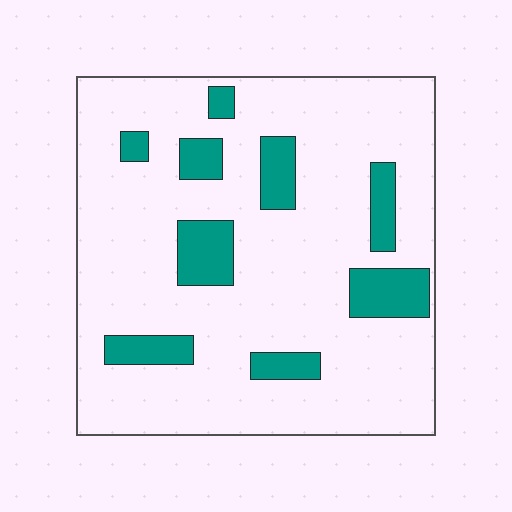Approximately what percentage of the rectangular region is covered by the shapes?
Approximately 15%.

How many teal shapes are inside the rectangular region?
9.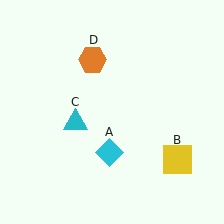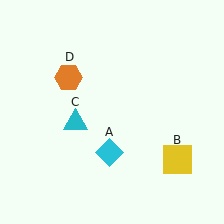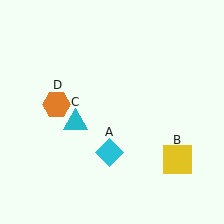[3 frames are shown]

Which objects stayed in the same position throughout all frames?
Cyan diamond (object A) and yellow square (object B) and cyan triangle (object C) remained stationary.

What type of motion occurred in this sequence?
The orange hexagon (object D) rotated counterclockwise around the center of the scene.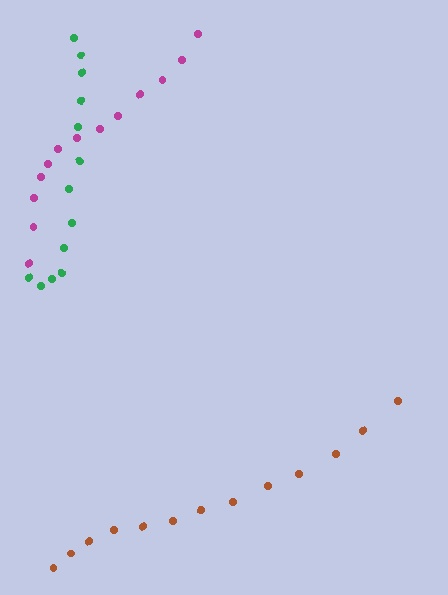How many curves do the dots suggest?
There are 3 distinct paths.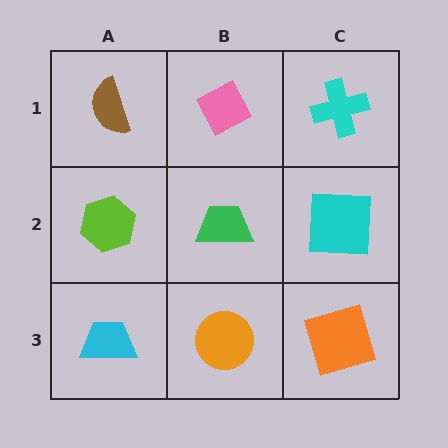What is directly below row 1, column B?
A green trapezoid.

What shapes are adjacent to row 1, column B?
A green trapezoid (row 2, column B), a brown semicircle (row 1, column A), a cyan cross (row 1, column C).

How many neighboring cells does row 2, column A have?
3.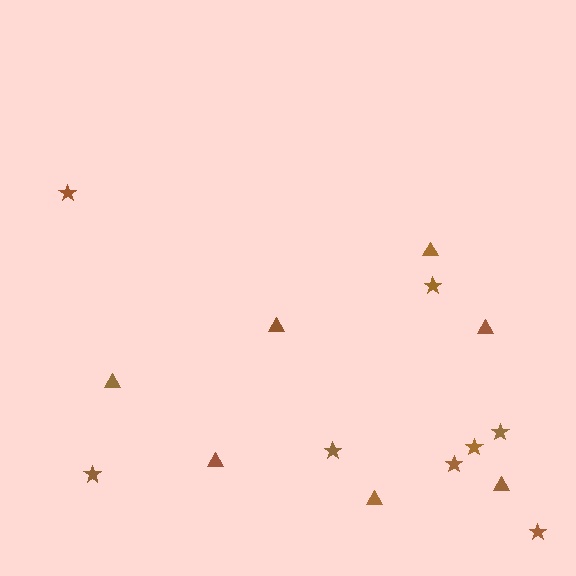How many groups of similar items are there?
There are 2 groups: one group of stars (8) and one group of triangles (7).